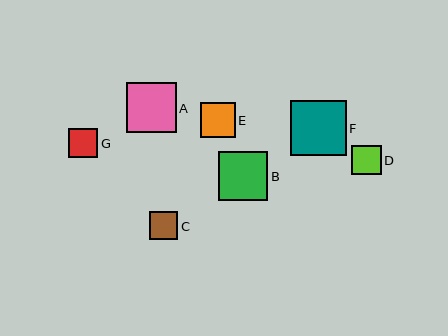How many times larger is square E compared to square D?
Square E is approximately 1.2 times the size of square D.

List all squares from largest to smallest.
From largest to smallest: F, A, B, E, D, G, C.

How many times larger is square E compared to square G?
Square E is approximately 1.2 times the size of square G.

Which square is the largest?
Square F is the largest with a size of approximately 55 pixels.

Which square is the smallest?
Square C is the smallest with a size of approximately 28 pixels.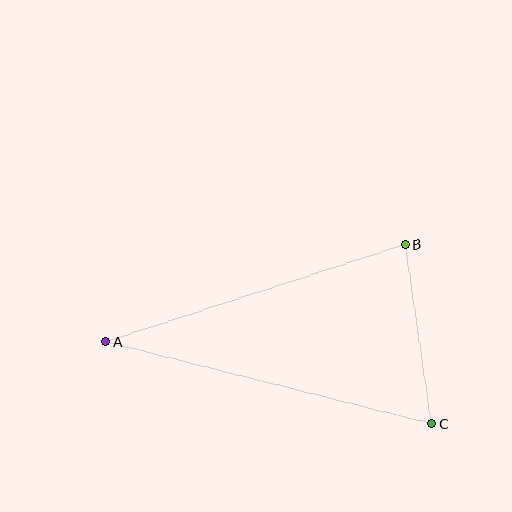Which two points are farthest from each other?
Points A and C are farthest from each other.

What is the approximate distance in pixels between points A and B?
The distance between A and B is approximately 315 pixels.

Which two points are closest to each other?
Points B and C are closest to each other.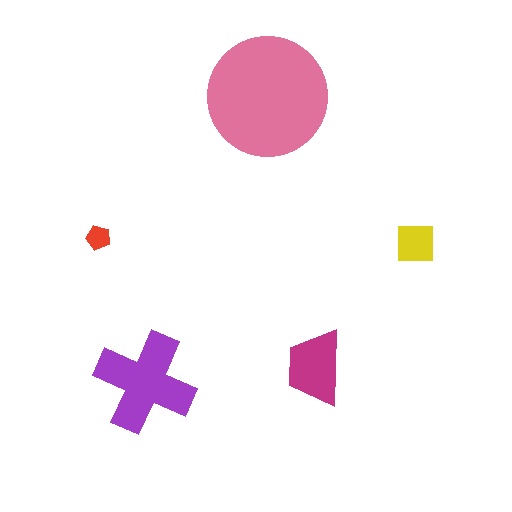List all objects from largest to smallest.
The pink circle, the purple cross, the magenta trapezoid, the yellow square, the red pentagon.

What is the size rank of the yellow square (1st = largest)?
4th.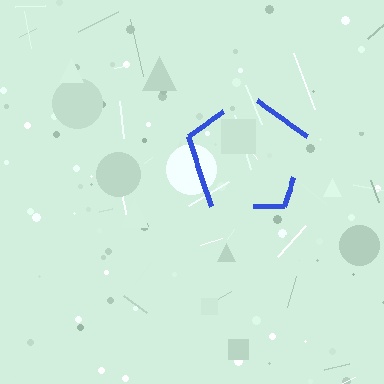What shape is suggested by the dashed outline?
The dashed outline suggests a pentagon.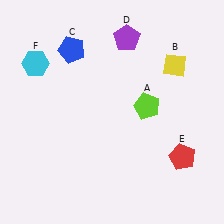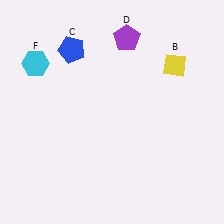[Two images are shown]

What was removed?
The red pentagon (E), the lime pentagon (A) were removed in Image 2.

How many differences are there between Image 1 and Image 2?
There are 2 differences between the two images.